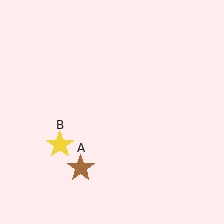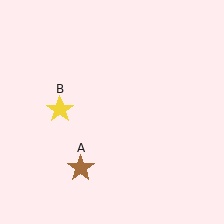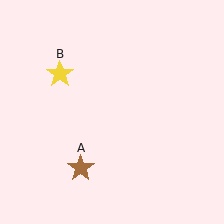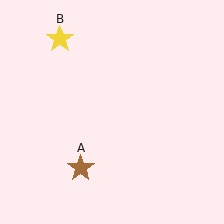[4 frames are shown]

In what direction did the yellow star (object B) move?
The yellow star (object B) moved up.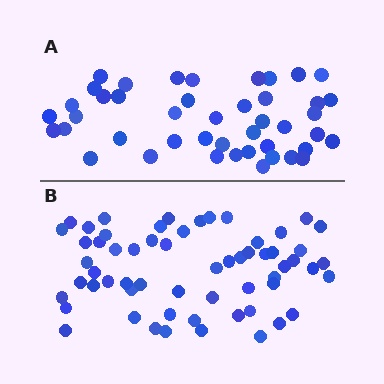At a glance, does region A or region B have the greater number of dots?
Region B (the bottom region) has more dots.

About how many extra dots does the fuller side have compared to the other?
Region B has approximately 15 more dots than region A.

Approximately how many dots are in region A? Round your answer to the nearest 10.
About 40 dots. (The exact count is 44, which rounds to 40.)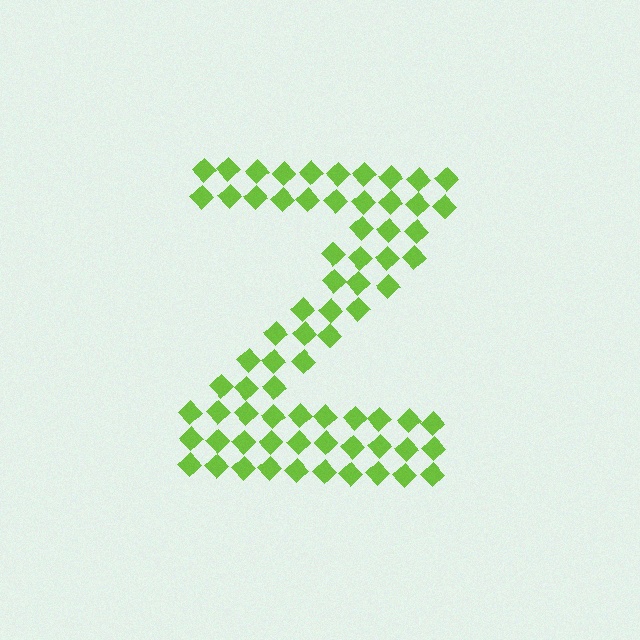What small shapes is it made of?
It is made of small diamonds.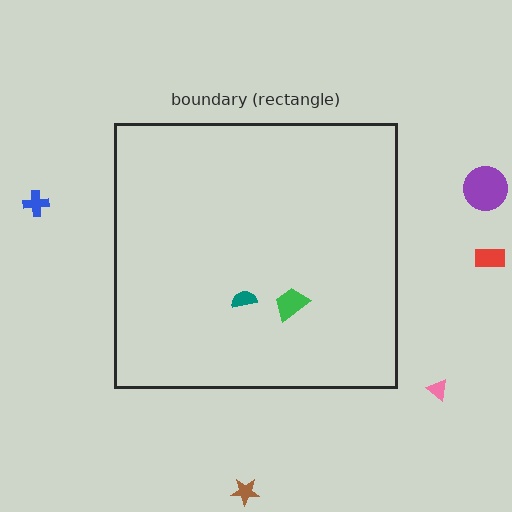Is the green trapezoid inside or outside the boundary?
Inside.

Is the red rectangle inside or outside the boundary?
Outside.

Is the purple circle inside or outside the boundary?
Outside.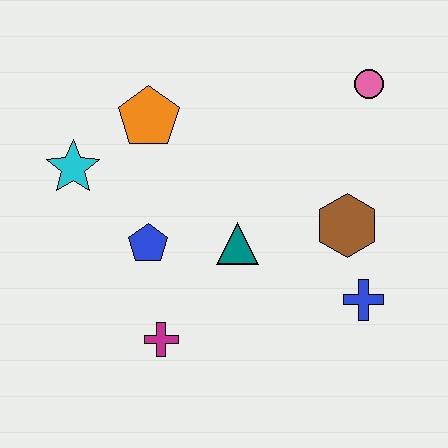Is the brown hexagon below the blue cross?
No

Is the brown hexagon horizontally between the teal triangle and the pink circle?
Yes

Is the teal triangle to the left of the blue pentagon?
No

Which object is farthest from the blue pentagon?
The pink circle is farthest from the blue pentagon.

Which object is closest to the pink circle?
The brown hexagon is closest to the pink circle.